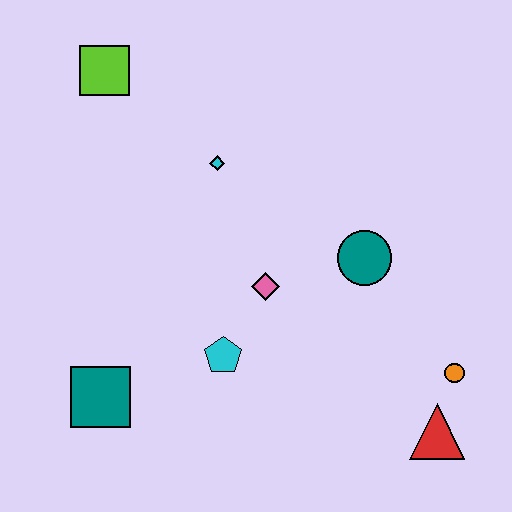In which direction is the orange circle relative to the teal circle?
The orange circle is below the teal circle.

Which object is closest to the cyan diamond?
The pink diamond is closest to the cyan diamond.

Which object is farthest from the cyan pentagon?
The lime square is farthest from the cyan pentagon.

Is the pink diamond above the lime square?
No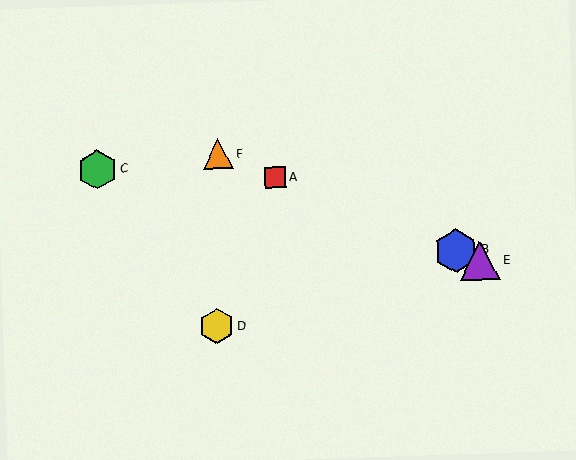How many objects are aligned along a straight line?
4 objects (A, B, E, F) are aligned along a straight line.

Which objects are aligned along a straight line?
Objects A, B, E, F are aligned along a straight line.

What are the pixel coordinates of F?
Object F is at (218, 154).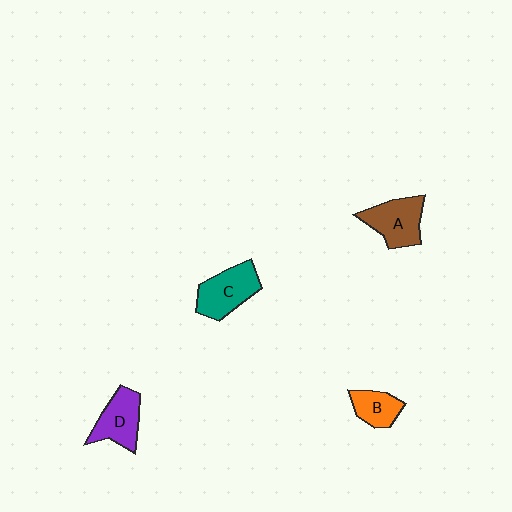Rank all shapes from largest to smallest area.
From largest to smallest: C (teal), A (brown), D (purple), B (orange).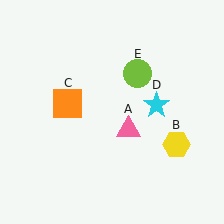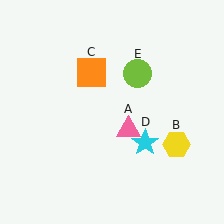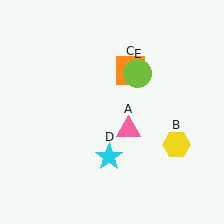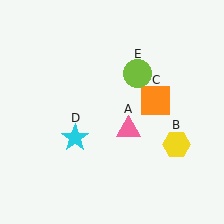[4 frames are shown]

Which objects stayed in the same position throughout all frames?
Pink triangle (object A) and yellow hexagon (object B) and lime circle (object E) remained stationary.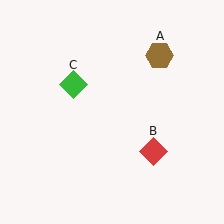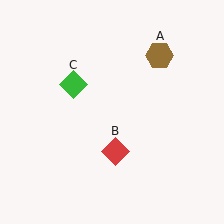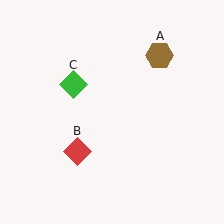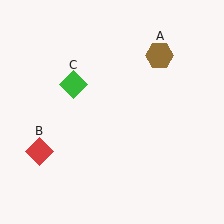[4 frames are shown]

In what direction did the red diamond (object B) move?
The red diamond (object B) moved left.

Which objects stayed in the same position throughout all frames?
Brown hexagon (object A) and green diamond (object C) remained stationary.